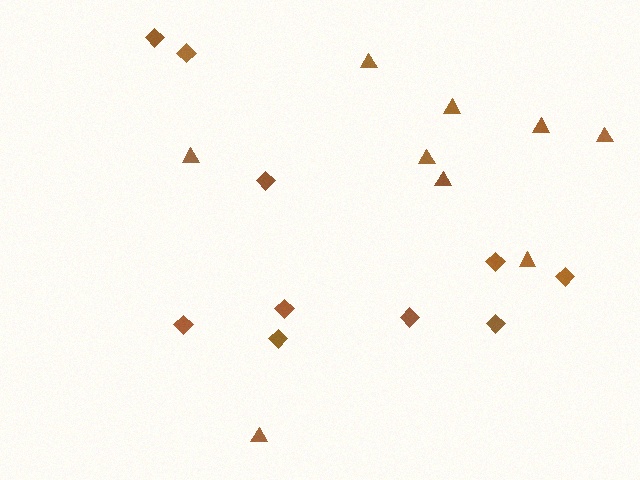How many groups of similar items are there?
There are 2 groups: one group of triangles (9) and one group of diamonds (10).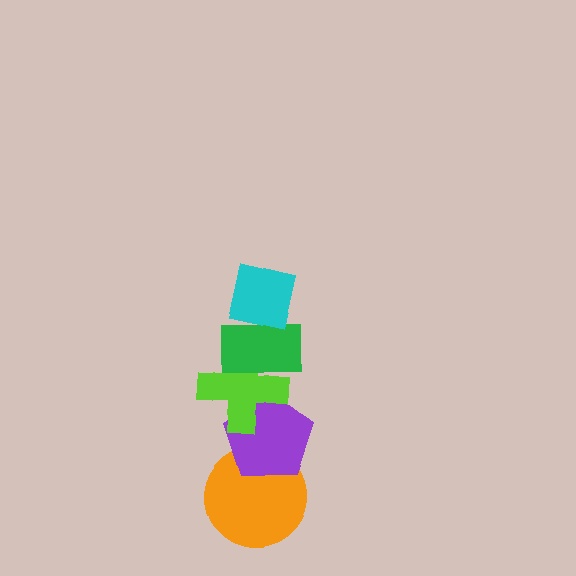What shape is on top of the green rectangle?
The cyan square is on top of the green rectangle.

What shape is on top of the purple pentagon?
The lime cross is on top of the purple pentagon.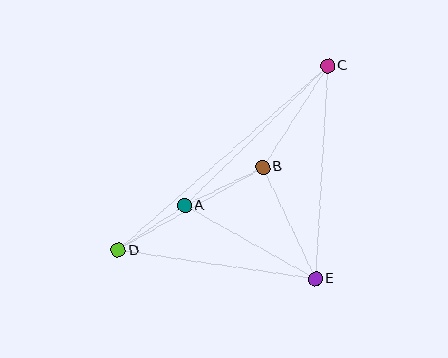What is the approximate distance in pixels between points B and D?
The distance between B and D is approximately 167 pixels.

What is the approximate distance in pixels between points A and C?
The distance between A and C is approximately 200 pixels.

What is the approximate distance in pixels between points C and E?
The distance between C and E is approximately 213 pixels.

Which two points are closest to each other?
Points A and D are closest to each other.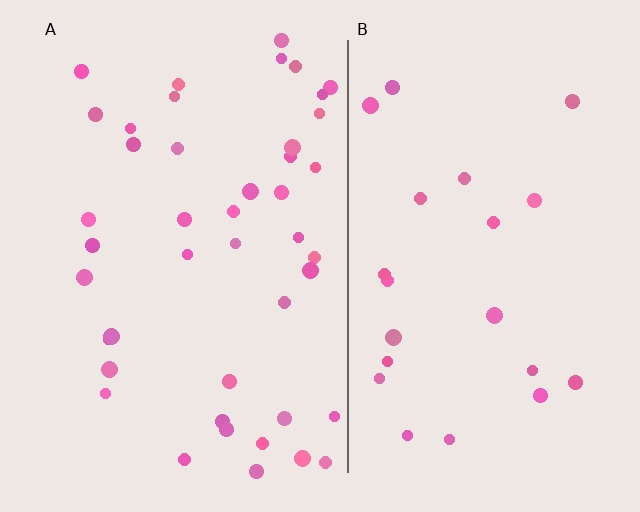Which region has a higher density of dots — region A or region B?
A (the left).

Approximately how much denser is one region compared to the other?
Approximately 2.0× — region A over region B.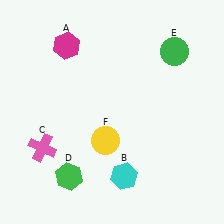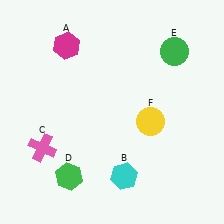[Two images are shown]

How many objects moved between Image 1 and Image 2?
1 object moved between the two images.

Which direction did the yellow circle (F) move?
The yellow circle (F) moved right.